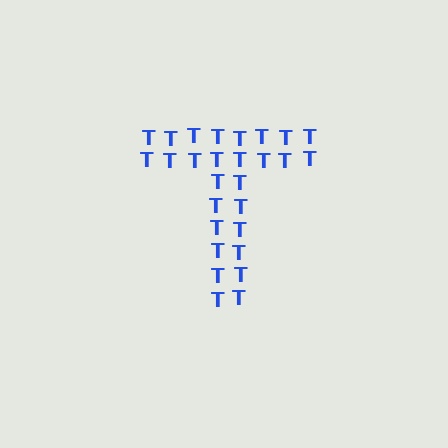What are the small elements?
The small elements are letter T's.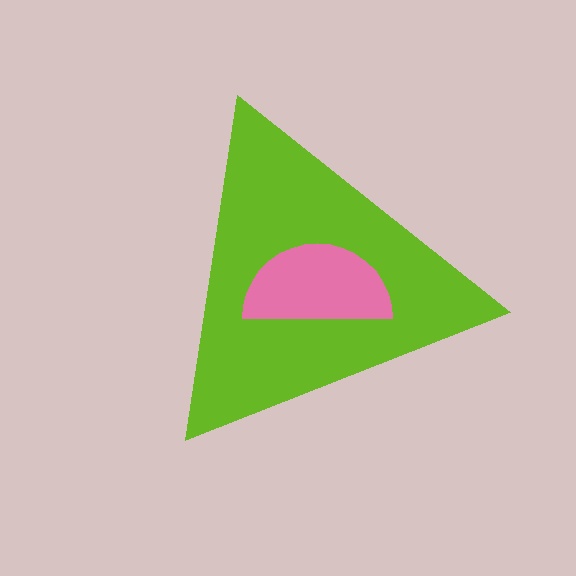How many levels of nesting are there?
2.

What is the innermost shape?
The pink semicircle.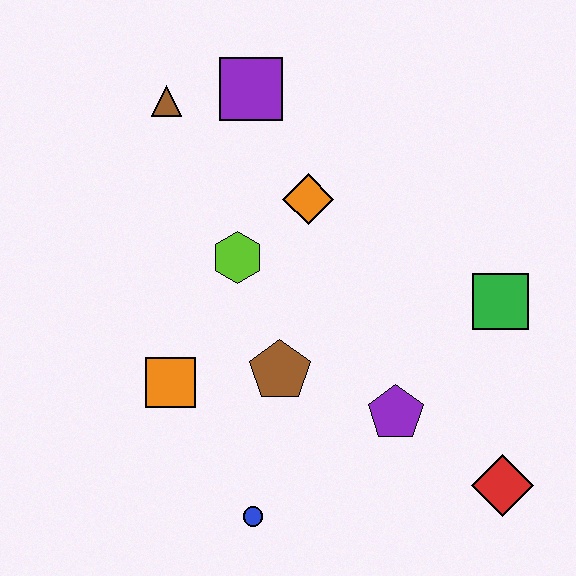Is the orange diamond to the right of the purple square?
Yes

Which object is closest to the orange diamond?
The lime hexagon is closest to the orange diamond.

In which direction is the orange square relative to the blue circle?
The orange square is above the blue circle.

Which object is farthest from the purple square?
The red diamond is farthest from the purple square.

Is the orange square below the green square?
Yes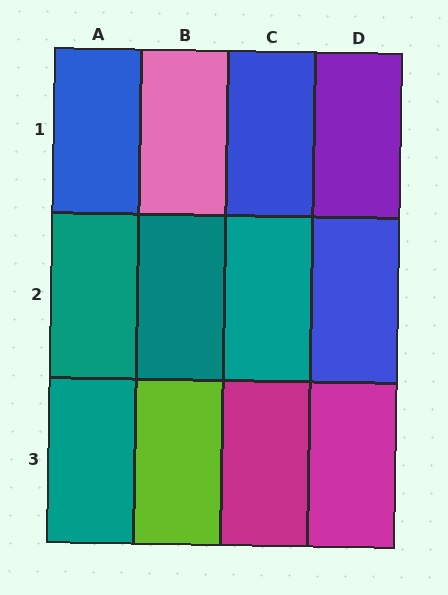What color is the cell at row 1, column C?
Blue.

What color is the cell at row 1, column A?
Blue.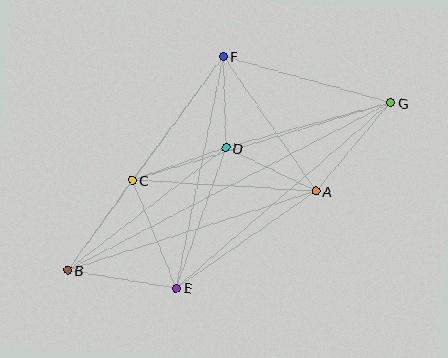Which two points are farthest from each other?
Points B and G are farthest from each other.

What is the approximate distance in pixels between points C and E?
The distance between C and E is approximately 117 pixels.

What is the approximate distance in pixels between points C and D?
The distance between C and D is approximately 99 pixels.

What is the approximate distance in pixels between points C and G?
The distance between C and G is approximately 270 pixels.